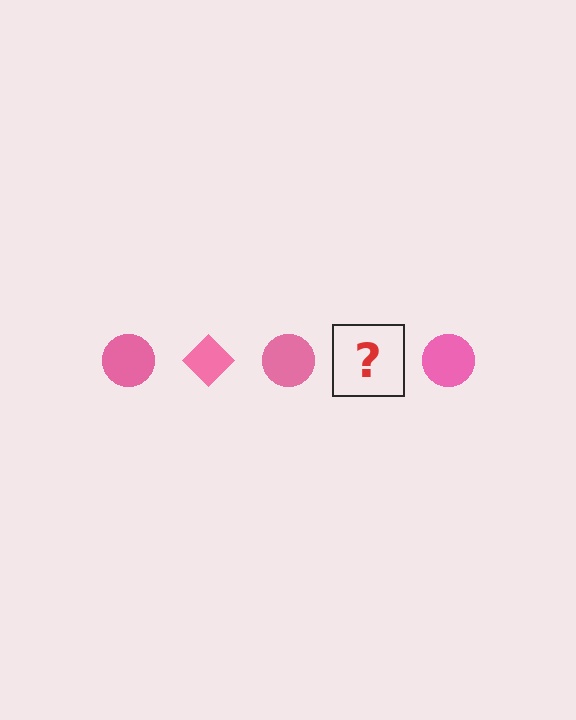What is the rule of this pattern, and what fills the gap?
The rule is that the pattern cycles through circle, diamond shapes in pink. The gap should be filled with a pink diamond.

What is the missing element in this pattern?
The missing element is a pink diamond.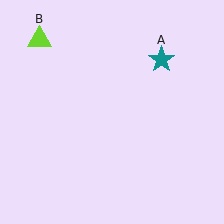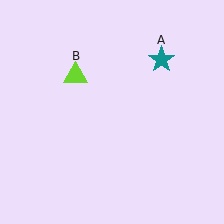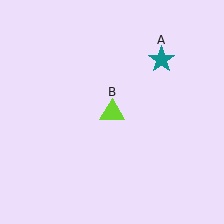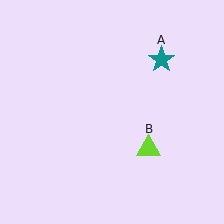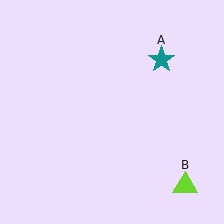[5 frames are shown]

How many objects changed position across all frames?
1 object changed position: lime triangle (object B).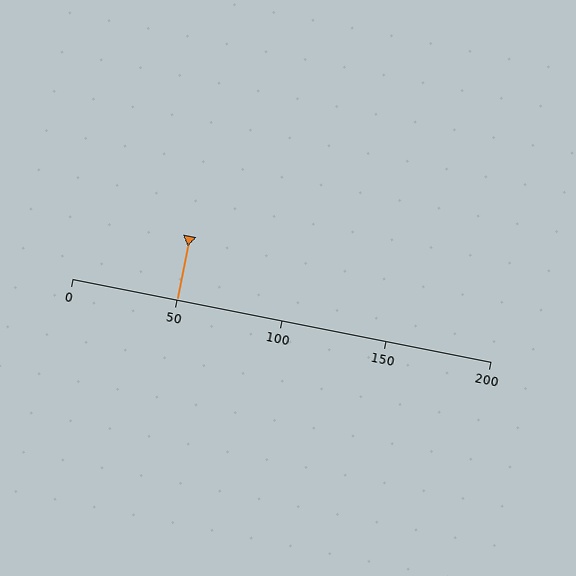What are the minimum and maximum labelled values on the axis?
The axis runs from 0 to 200.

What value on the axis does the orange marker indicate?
The marker indicates approximately 50.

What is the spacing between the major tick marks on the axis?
The major ticks are spaced 50 apart.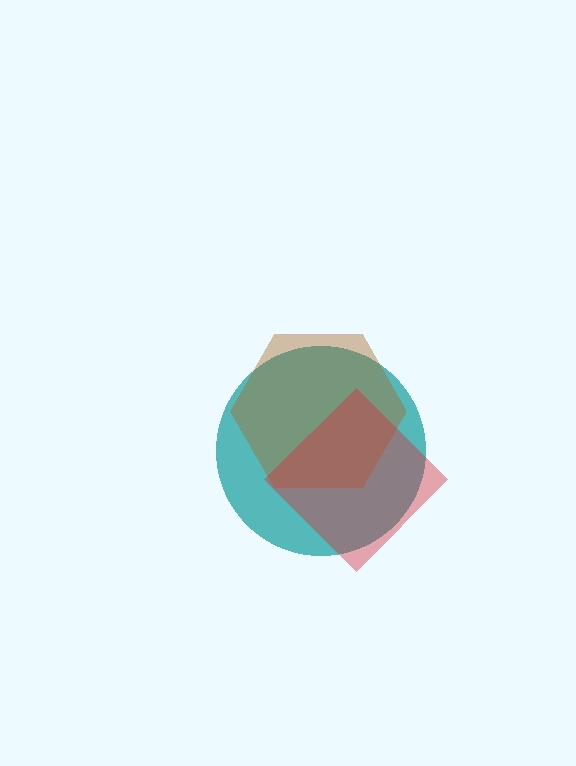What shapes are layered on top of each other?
The layered shapes are: a teal circle, a brown hexagon, a red diamond.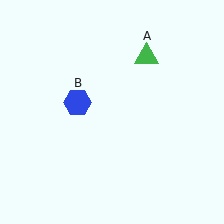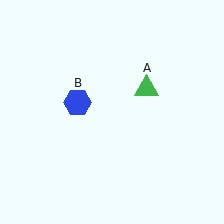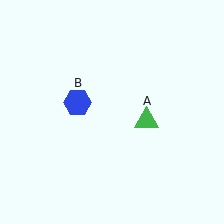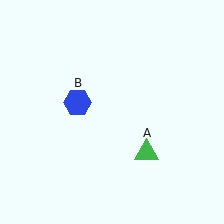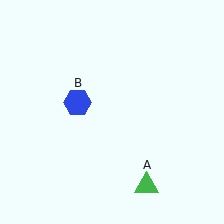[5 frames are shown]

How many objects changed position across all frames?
1 object changed position: green triangle (object A).